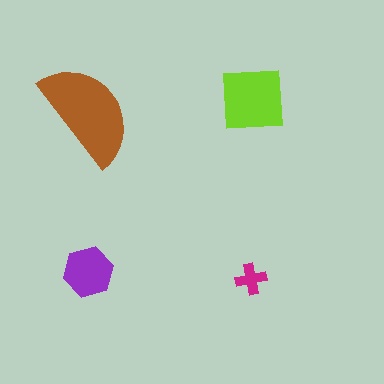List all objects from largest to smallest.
The brown semicircle, the lime square, the purple hexagon, the magenta cross.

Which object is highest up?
The lime square is topmost.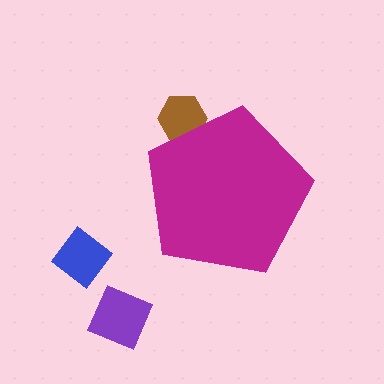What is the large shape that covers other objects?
A magenta pentagon.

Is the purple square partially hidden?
No, the purple square is fully visible.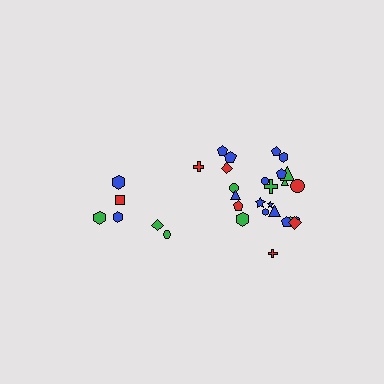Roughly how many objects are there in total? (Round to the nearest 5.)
Roughly 30 objects in total.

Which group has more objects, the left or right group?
The right group.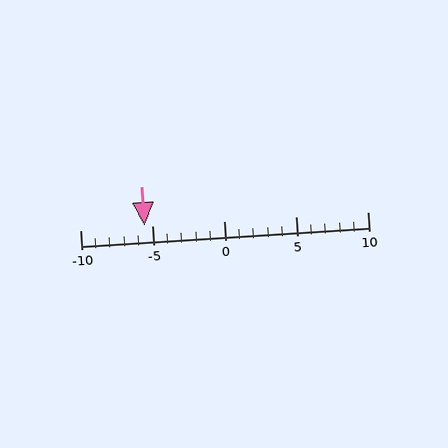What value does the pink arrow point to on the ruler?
The pink arrow points to approximately -6.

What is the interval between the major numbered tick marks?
The major tick marks are spaced 5 units apart.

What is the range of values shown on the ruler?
The ruler shows values from -10 to 10.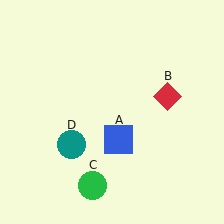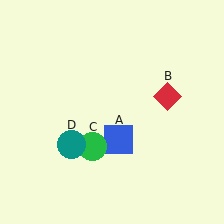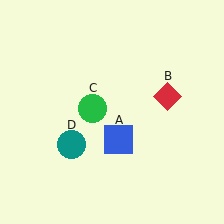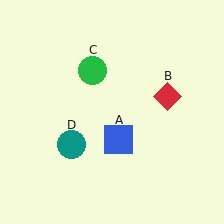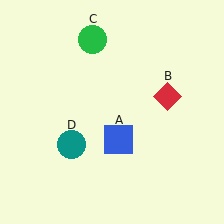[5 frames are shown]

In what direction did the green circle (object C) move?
The green circle (object C) moved up.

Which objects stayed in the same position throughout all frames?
Blue square (object A) and red diamond (object B) and teal circle (object D) remained stationary.